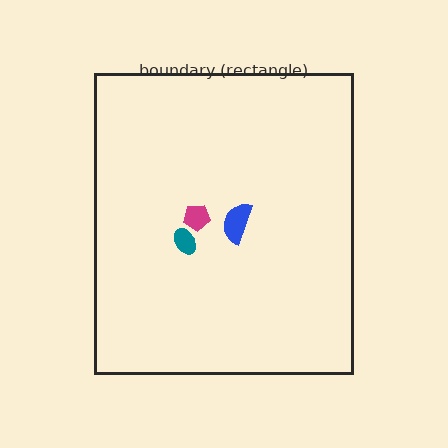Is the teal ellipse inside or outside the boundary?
Inside.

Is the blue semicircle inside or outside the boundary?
Inside.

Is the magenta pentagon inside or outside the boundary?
Inside.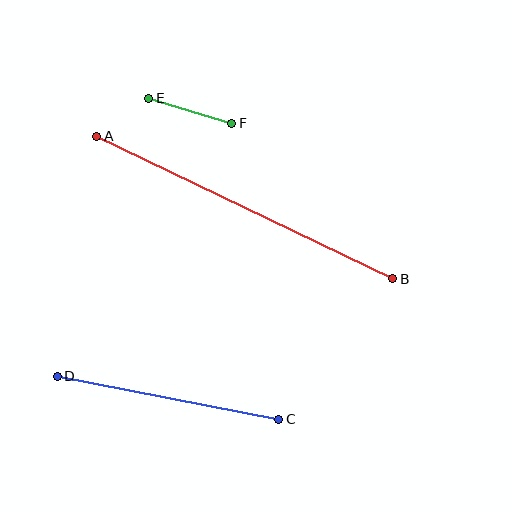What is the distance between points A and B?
The distance is approximately 328 pixels.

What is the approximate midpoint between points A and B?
The midpoint is at approximately (245, 208) pixels.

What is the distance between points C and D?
The distance is approximately 226 pixels.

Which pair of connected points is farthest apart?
Points A and B are farthest apart.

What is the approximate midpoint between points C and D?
The midpoint is at approximately (168, 398) pixels.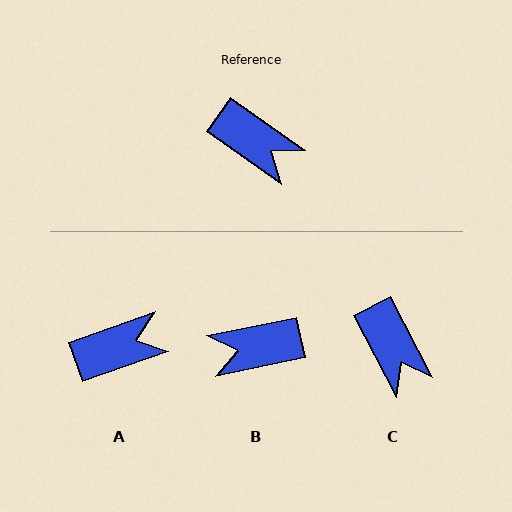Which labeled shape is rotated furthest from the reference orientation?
B, about 133 degrees away.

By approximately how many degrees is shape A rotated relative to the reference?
Approximately 54 degrees counter-clockwise.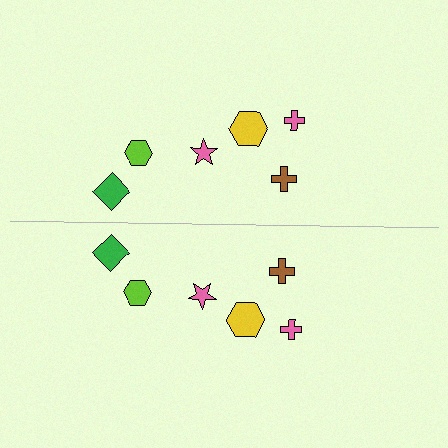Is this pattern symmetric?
Yes, this pattern has bilateral (reflection) symmetry.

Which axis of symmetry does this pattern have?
The pattern has a horizontal axis of symmetry running through the center of the image.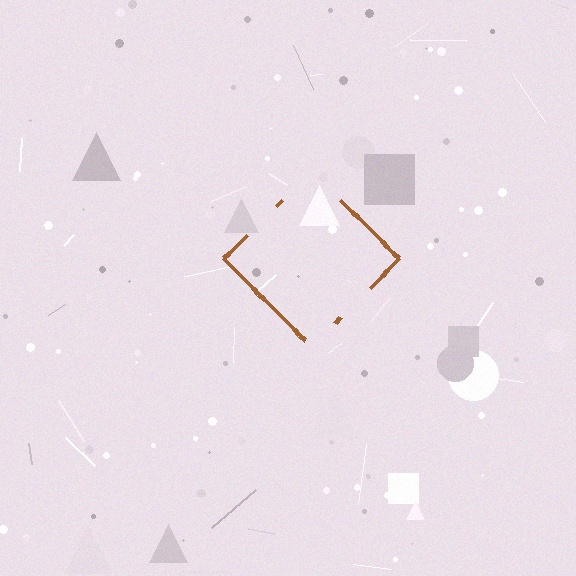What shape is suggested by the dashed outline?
The dashed outline suggests a diamond.